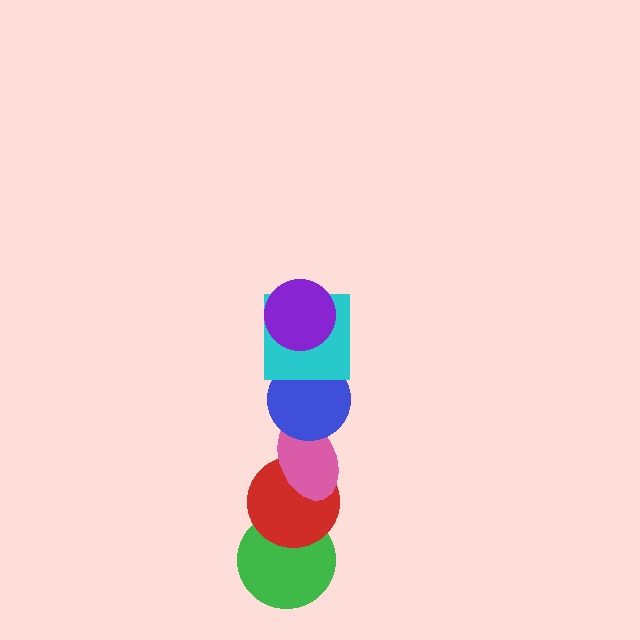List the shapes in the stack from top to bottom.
From top to bottom: the purple circle, the cyan square, the blue circle, the pink ellipse, the red circle, the green circle.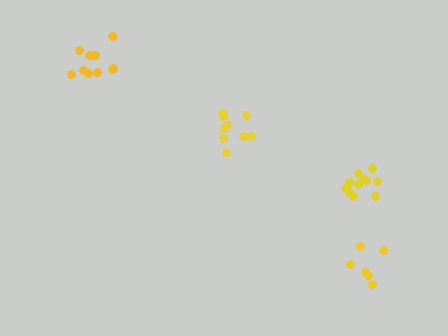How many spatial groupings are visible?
There are 4 spatial groupings.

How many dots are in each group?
Group 1: 11 dots, Group 2: 6 dots, Group 3: 10 dots, Group 4: 11 dots (38 total).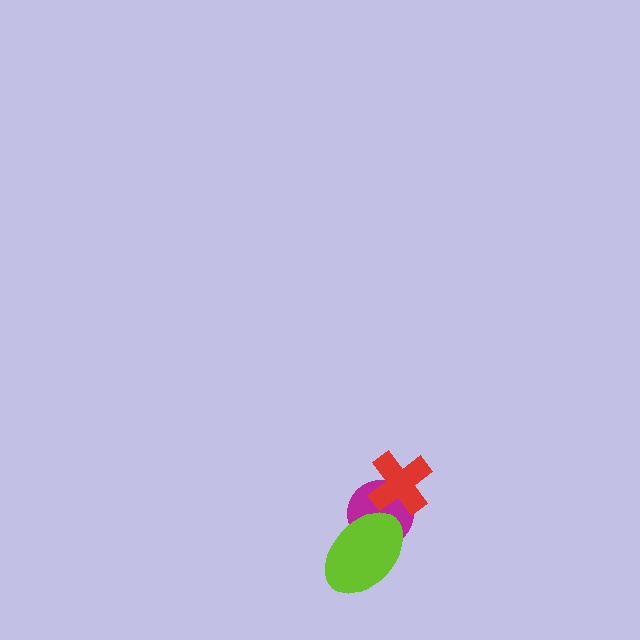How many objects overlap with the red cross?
1 object overlaps with the red cross.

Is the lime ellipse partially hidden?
No, no other shape covers it.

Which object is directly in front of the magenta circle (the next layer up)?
The red cross is directly in front of the magenta circle.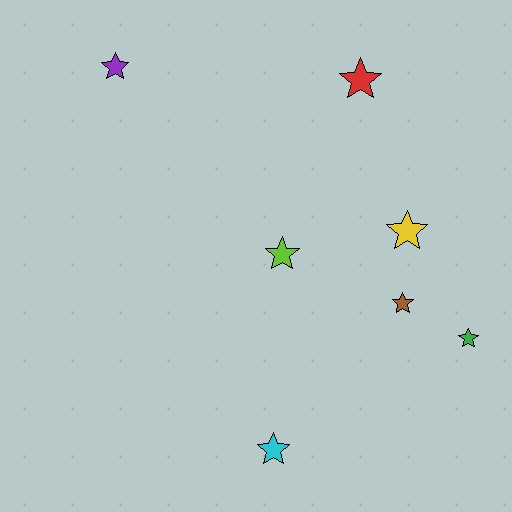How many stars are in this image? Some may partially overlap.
There are 7 stars.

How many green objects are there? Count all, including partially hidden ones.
There is 1 green object.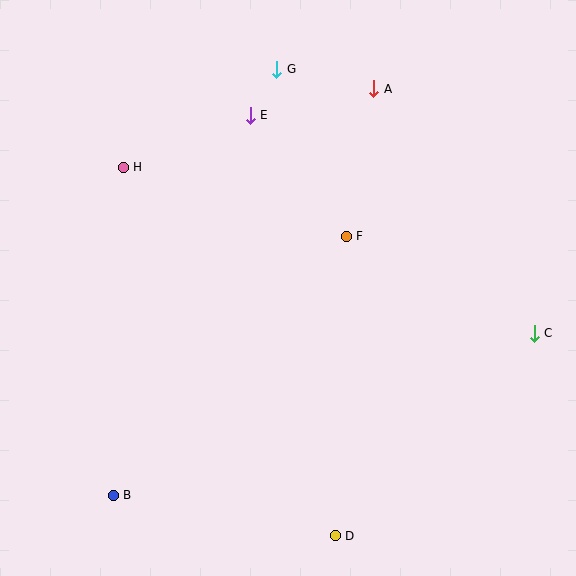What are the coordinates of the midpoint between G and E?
The midpoint between G and E is at (263, 92).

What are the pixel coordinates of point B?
Point B is at (113, 495).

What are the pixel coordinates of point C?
Point C is at (534, 333).